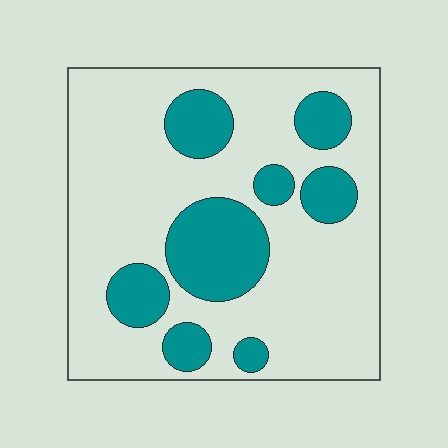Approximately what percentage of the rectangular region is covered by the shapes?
Approximately 25%.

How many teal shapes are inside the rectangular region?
8.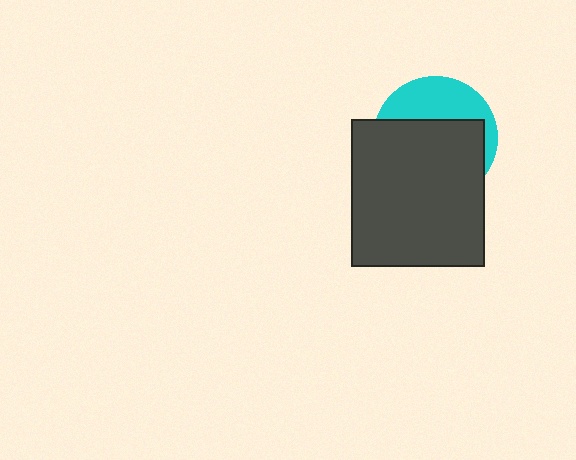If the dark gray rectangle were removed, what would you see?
You would see the complete cyan circle.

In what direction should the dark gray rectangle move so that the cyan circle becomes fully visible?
The dark gray rectangle should move down. That is the shortest direction to clear the overlap and leave the cyan circle fully visible.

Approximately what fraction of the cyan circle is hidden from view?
Roughly 64% of the cyan circle is hidden behind the dark gray rectangle.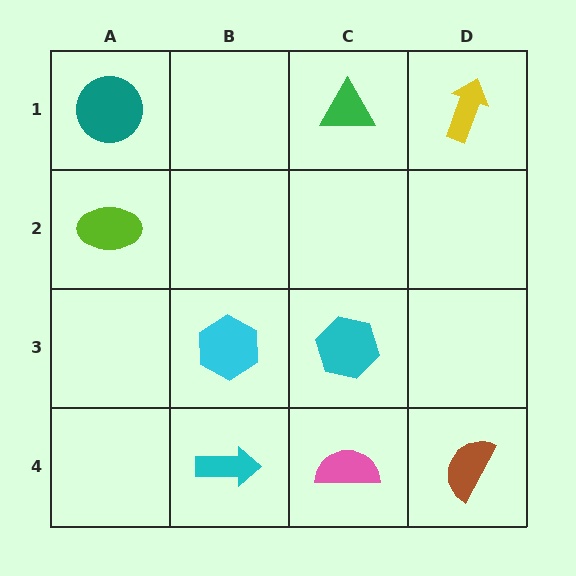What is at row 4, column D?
A brown semicircle.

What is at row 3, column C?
A cyan hexagon.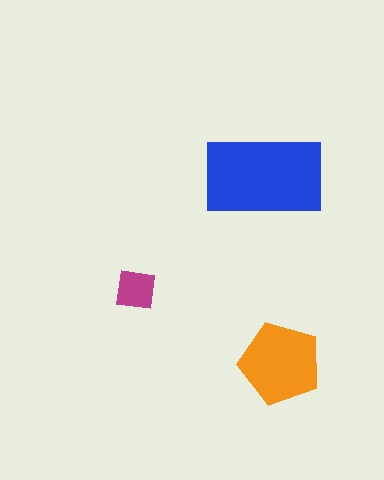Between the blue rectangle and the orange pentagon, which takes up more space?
The blue rectangle.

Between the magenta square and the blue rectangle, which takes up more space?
The blue rectangle.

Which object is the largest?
The blue rectangle.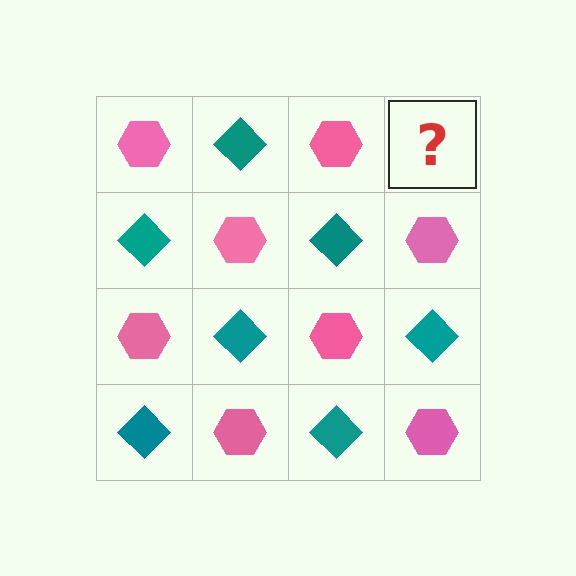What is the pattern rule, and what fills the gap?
The rule is that it alternates pink hexagon and teal diamond in a checkerboard pattern. The gap should be filled with a teal diamond.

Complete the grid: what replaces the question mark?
The question mark should be replaced with a teal diamond.